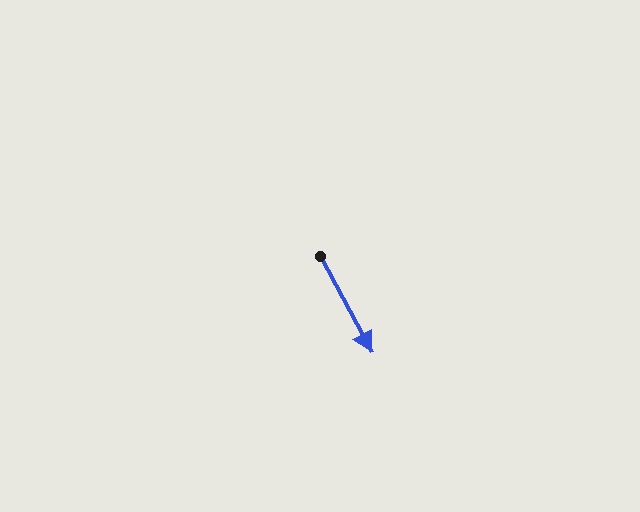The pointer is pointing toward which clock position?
Roughly 5 o'clock.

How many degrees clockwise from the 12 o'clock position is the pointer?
Approximately 152 degrees.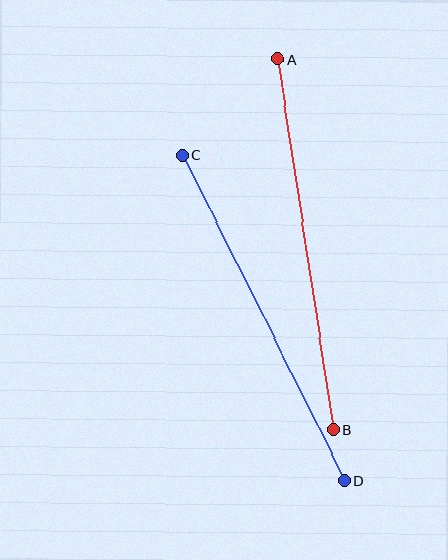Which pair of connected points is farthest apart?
Points A and B are farthest apart.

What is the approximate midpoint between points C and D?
The midpoint is at approximately (263, 318) pixels.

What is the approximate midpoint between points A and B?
The midpoint is at approximately (305, 244) pixels.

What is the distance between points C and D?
The distance is approximately 364 pixels.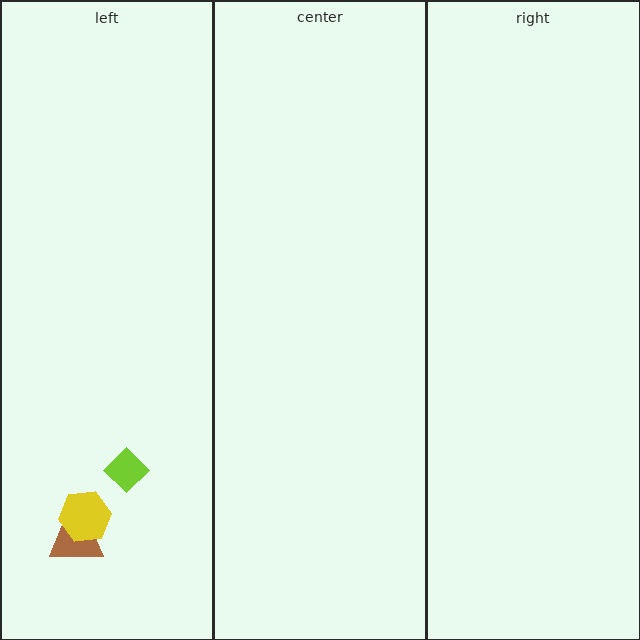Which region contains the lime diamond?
The left region.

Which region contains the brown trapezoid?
The left region.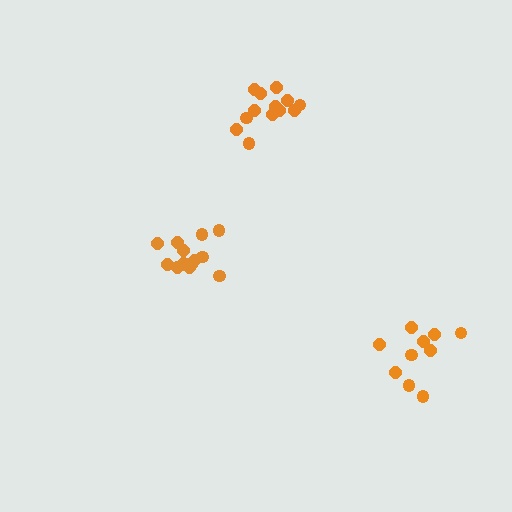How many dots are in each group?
Group 1: 14 dots, Group 2: 13 dots, Group 3: 10 dots (37 total).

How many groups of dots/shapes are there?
There are 3 groups.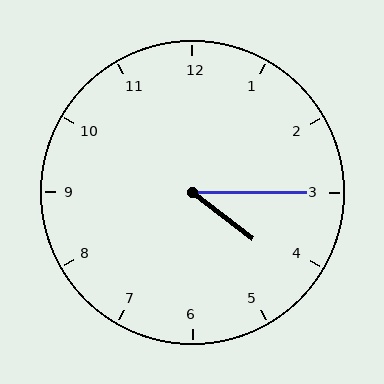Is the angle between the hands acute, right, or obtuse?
It is acute.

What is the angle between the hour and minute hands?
Approximately 38 degrees.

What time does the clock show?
4:15.